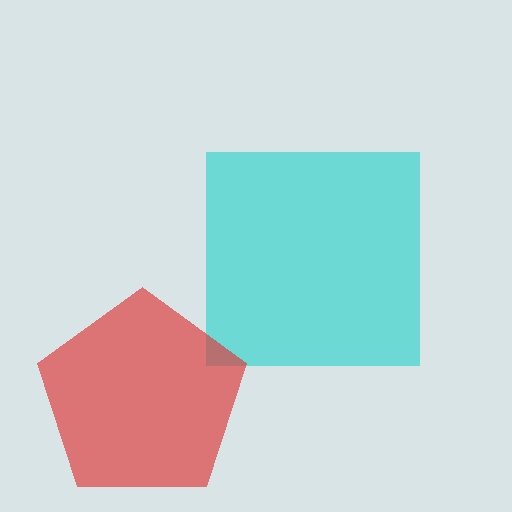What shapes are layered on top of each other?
The layered shapes are: a cyan square, a red pentagon.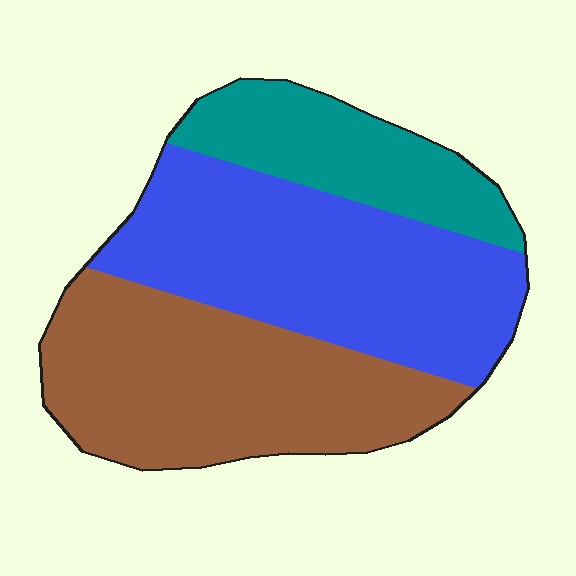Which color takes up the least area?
Teal, at roughly 20%.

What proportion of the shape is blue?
Blue covers 41% of the shape.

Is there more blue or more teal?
Blue.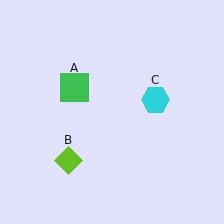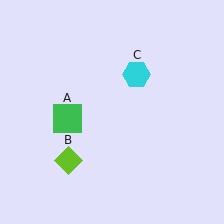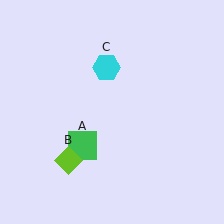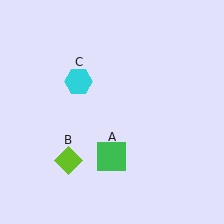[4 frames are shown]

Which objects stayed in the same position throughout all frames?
Lime diamond (object B) remained stationary.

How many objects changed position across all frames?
2 objects changed position: green square (object A), cyan hexagon (object C).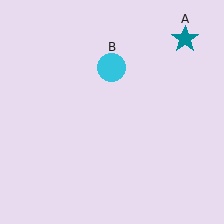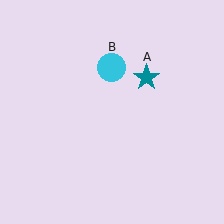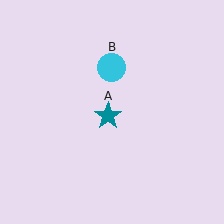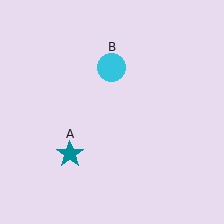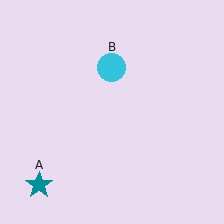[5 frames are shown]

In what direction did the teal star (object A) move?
The teal star (object A) moved down and to the left.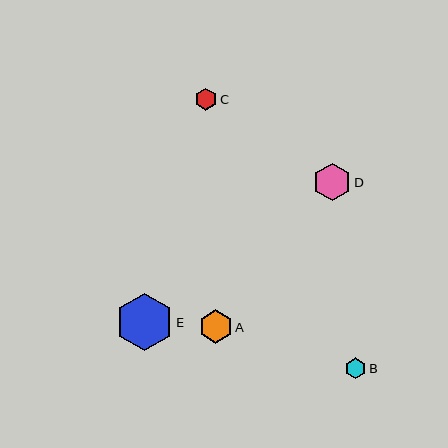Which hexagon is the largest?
Hexagon E is the largest with a size of approximately 57 pixels.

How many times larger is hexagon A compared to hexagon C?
Hexagon A is approximately 1.5 times the size of hexagon C.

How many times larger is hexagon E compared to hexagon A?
Hexagon E is approximately 1.7 times the size of hexagon A.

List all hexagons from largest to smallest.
From largest to smallest: E, D, A, C, B.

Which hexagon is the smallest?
Hexagon B is the smallest with a size of approximately 21 pixels.